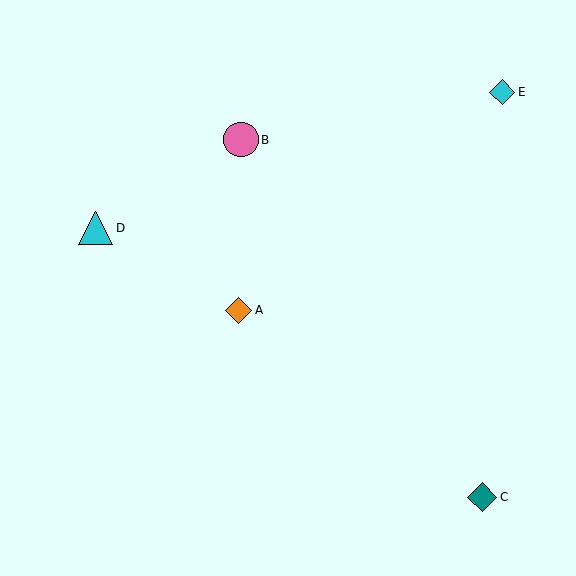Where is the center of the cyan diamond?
The center of the cyan diamond is at (502, 92).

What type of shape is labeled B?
Shape B is a pink circle.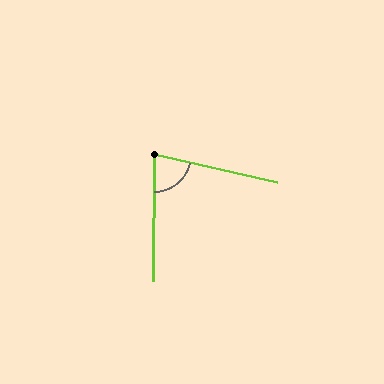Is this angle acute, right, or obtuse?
It is acute.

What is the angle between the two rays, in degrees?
Approximately 77 degrees.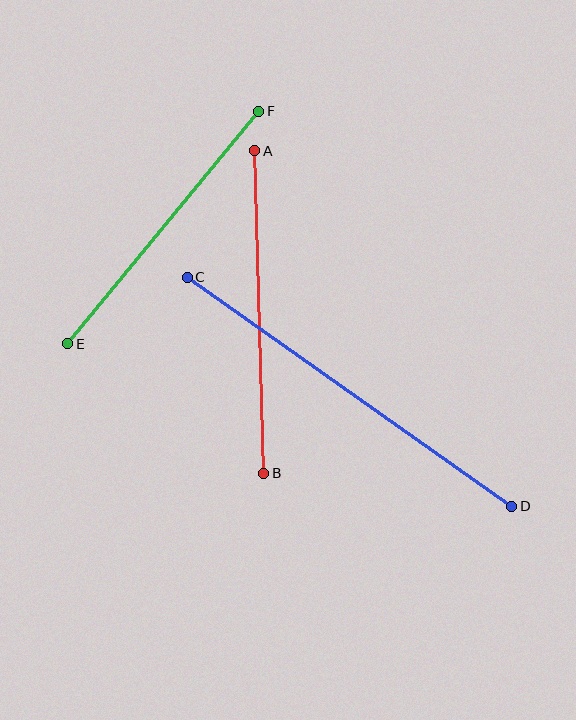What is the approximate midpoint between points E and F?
The midpoint is at approximately (163, 228) pixels.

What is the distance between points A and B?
The distance is approximately 322 pixels.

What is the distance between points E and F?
The distance is approximately 301 pixels.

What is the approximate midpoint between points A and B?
The midpoint is at approximately (259, 312) pixels.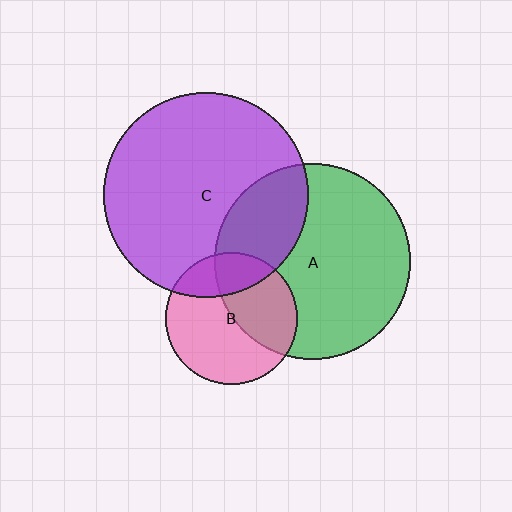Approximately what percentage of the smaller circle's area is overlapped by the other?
Approximately 25%.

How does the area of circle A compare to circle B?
Approximately 2.2 times.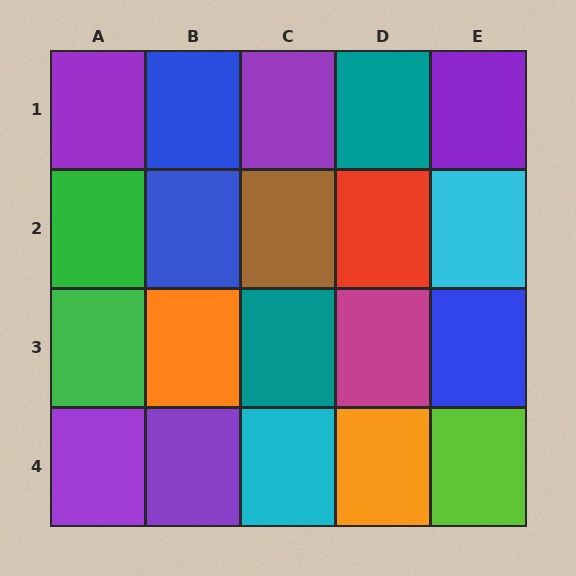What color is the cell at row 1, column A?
Purple.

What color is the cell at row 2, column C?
Brown.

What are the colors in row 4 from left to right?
Purple, purple, cyan, orange, lime.